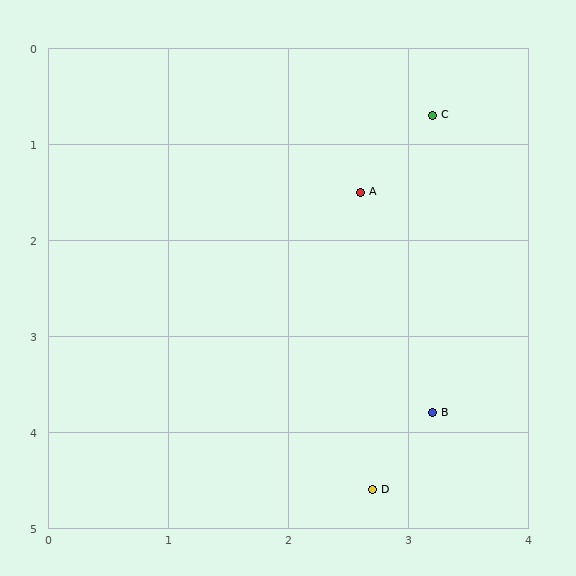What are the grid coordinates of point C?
Point C is at approximately (3.2, 0.7).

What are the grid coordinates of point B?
Point B is at approximately (3.2, 3.8).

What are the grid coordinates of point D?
Point D is at approximately (2.7, 4.6).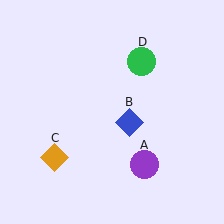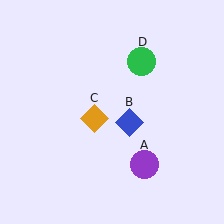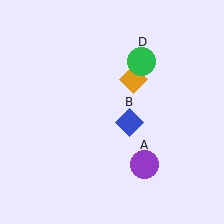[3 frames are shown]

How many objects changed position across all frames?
1 object changed position: orange diamond (object C).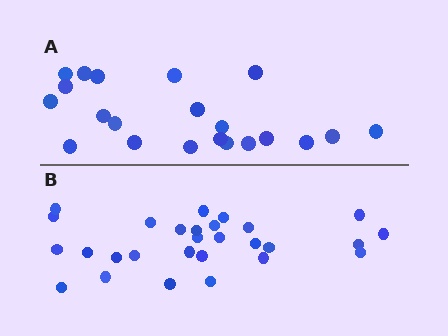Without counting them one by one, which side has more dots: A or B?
Region B (the bottom region) has more dots.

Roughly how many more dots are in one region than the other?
Region B has roughly 8 or so more dots than region A.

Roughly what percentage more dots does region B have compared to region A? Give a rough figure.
About 35% more.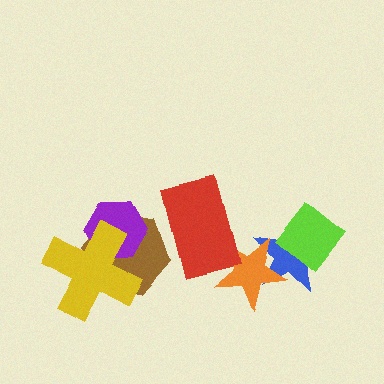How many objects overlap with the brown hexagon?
3 objects overlap with the brown hexagon.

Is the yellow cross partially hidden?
No, no other shape covers it.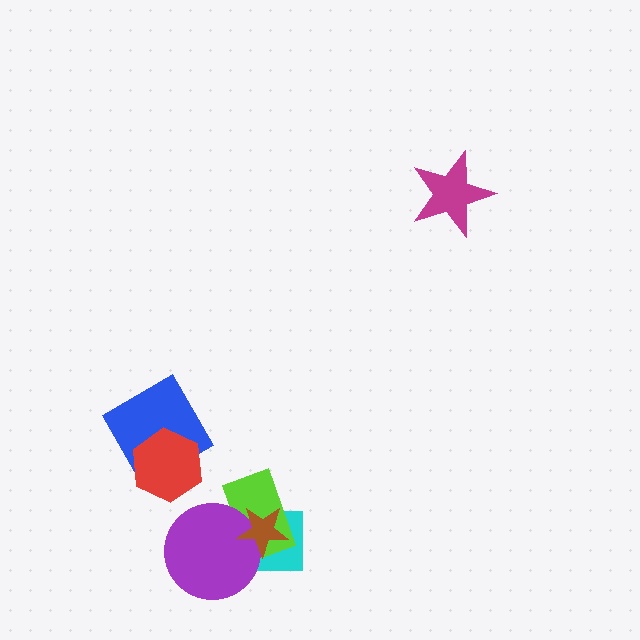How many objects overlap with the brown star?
3 objects overlap with the brown star.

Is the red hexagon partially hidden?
No, no other shape covers it.